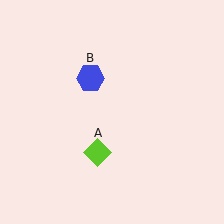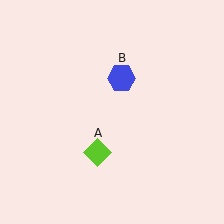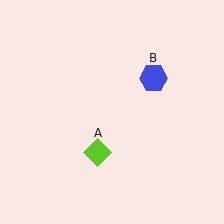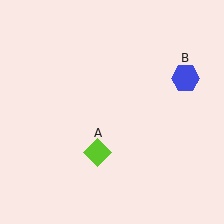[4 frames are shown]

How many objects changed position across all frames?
1 object changed position: blue hexagon (object B).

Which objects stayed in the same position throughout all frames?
Lime diamond (object A) remained stationary.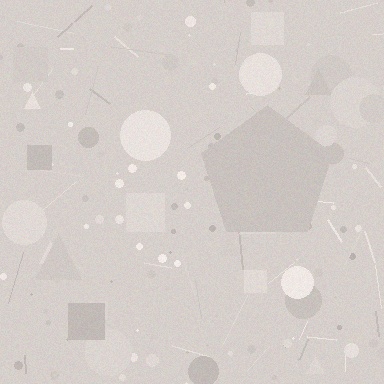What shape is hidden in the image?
A pentagon is hidden in the image.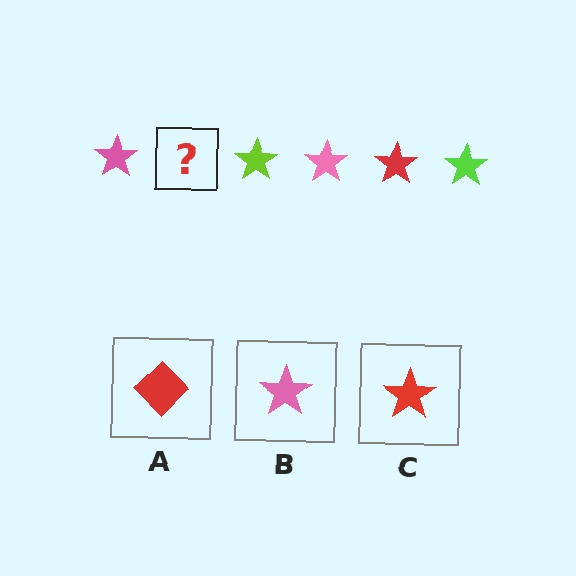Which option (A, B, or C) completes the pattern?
C.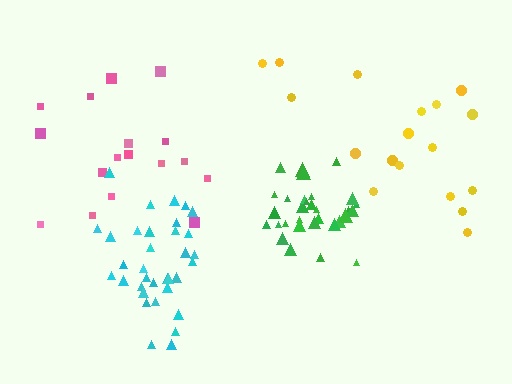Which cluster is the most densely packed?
Green.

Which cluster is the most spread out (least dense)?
Yellow.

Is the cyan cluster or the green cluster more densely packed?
Green.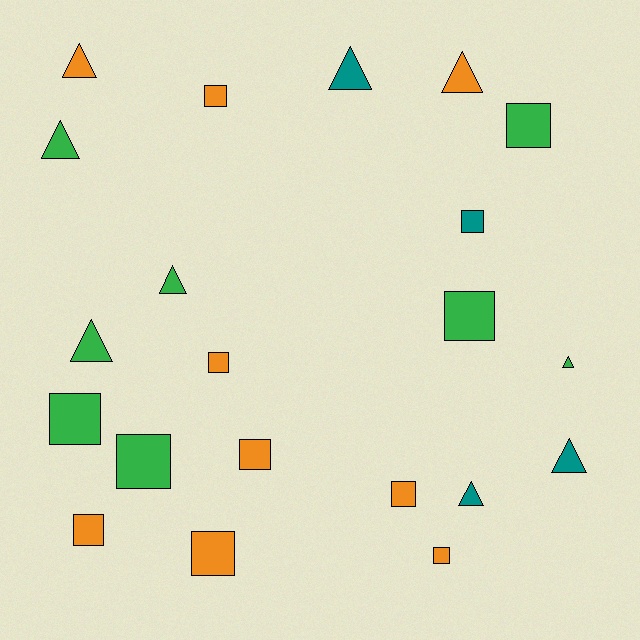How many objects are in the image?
There are 21 objects.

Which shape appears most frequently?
Square, with 12 objects.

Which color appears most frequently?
Orange, with 9 objects.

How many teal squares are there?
There is 1 teal square.